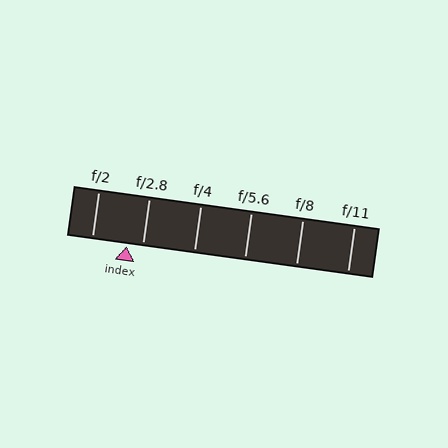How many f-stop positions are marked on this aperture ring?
There are 6 f-stop positions marked.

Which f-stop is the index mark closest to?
The index mark is closest to f/2.8.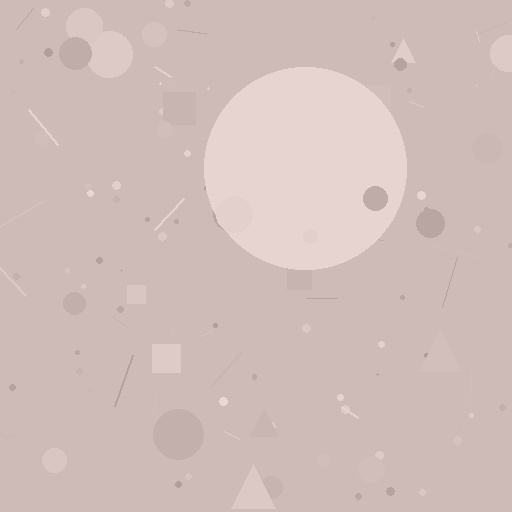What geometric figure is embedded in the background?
A circle is embedded in the background.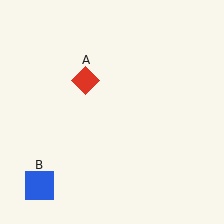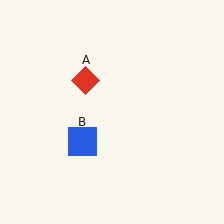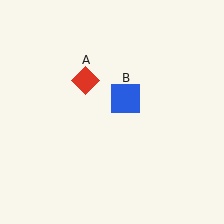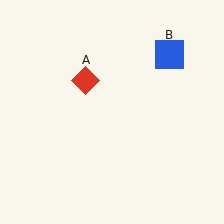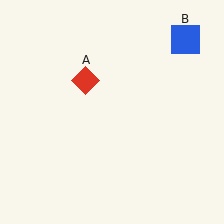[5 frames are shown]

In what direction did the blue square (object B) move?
The blue square (object B) moved up and to the right.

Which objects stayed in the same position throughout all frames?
Red diamond (object A) remained stationary.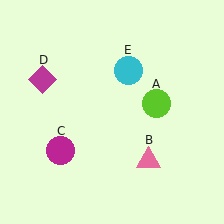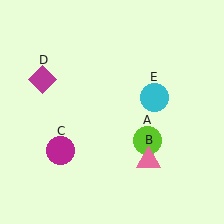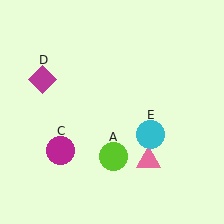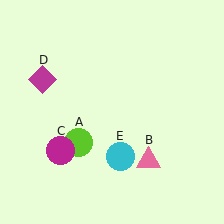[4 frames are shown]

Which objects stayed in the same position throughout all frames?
Pink triangle (object B) and magenta circle (object C) and magenta diamond (object D) remained stationary.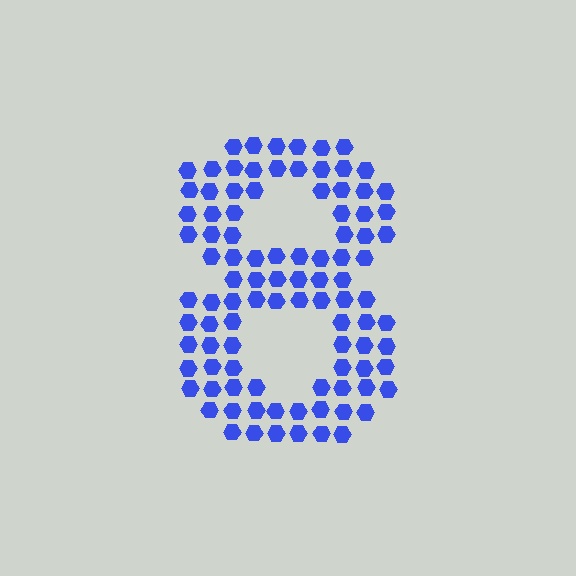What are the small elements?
The small elements are hexagons.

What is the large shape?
The large shape is the digit 8.